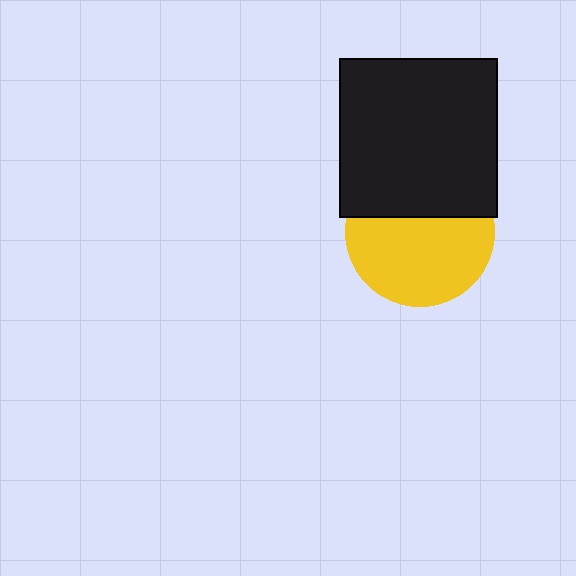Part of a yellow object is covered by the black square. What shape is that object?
It is a circle.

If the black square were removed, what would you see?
You would see the complete yellow circle.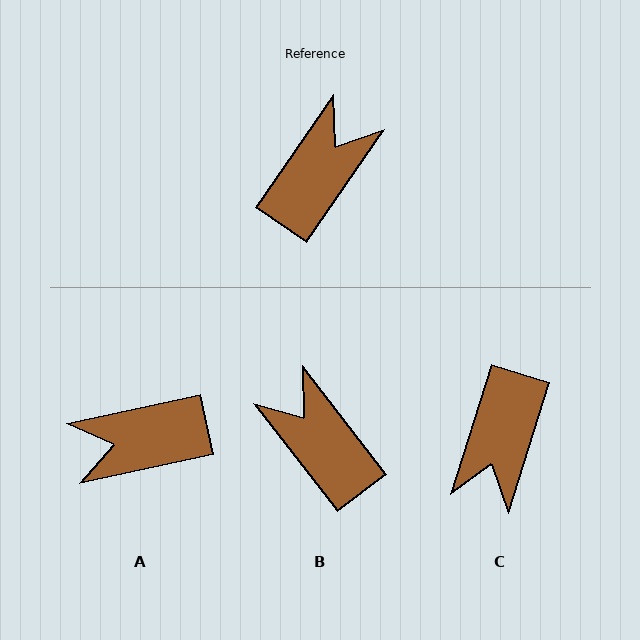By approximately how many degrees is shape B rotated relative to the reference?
Approximately 72 degrees counter-clockwise.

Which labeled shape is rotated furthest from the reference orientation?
C, about 163 degrees away.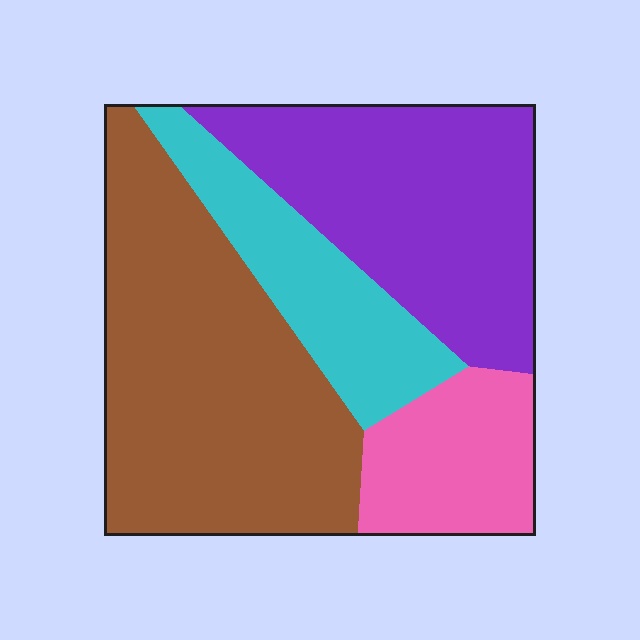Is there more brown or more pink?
Brown.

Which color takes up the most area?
Brown, at roughly 40%.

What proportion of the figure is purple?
Purple takes up between a sixth and a third of the figure.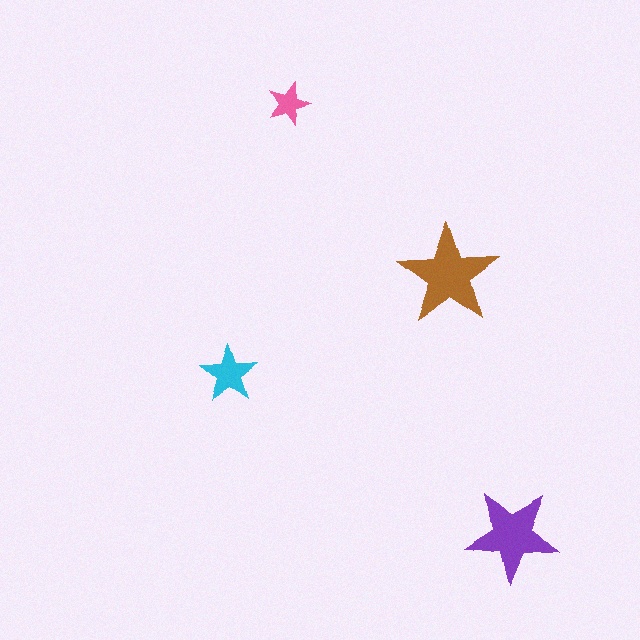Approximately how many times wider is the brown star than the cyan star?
About 2 times wider.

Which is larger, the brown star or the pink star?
The brown one.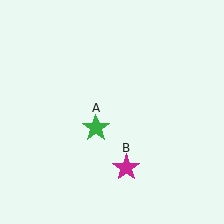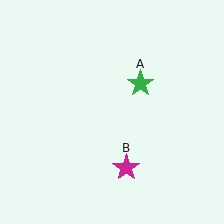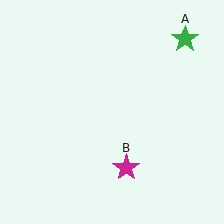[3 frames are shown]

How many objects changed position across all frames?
1 object changed position: green star (object A).